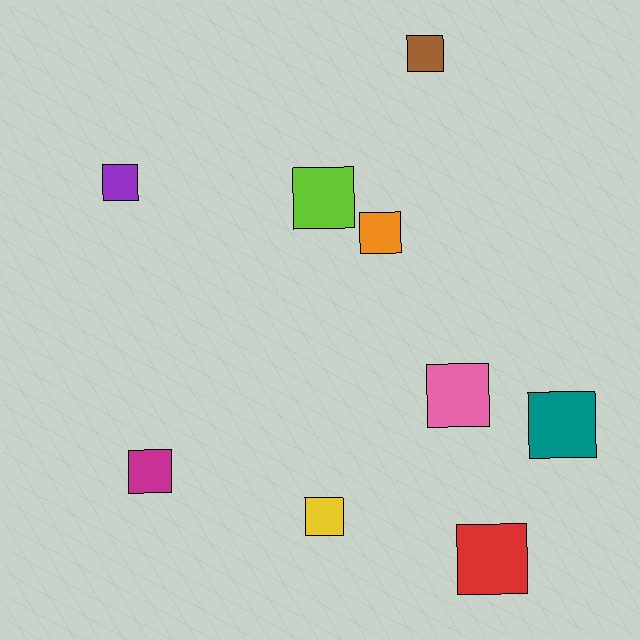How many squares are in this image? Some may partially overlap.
There are 9 squares.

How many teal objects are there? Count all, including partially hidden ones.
There is 1 teal object.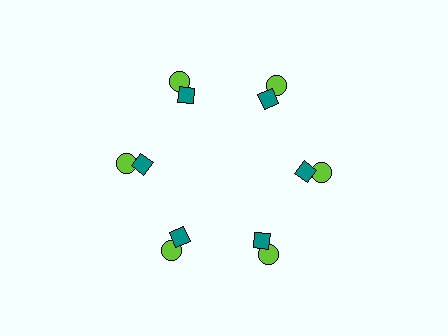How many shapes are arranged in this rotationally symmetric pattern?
There are 12 shapes, arranged in 6 groups of 2.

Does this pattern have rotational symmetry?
Yes, this pattern has 6-fold rotational symmetry. It looks the same after rotating 60 degrees around the center.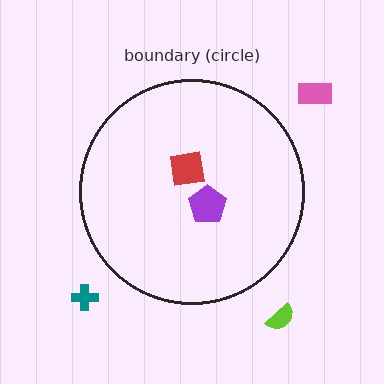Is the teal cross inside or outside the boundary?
Outside.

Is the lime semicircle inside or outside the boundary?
Outside.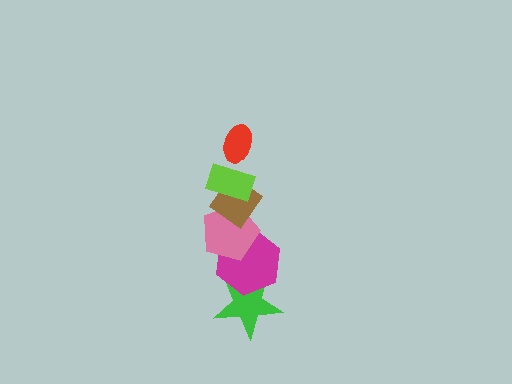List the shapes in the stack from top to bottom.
From top to bottom: the red ellipse, the lime rectangle, the brown diamond, the pink pentagon, the magenta hexagon, the green star.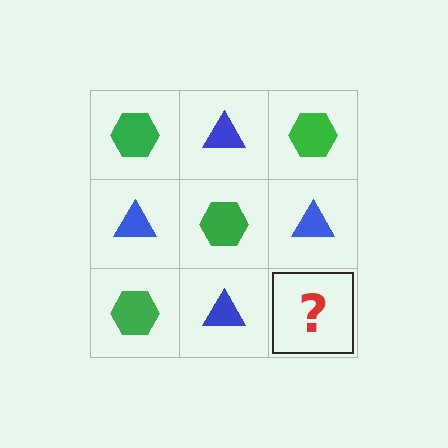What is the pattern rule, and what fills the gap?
The rule is that it alternates green hexagon and blue triangle in a checkerboard pattern. The gap should be filled with a green hexagon.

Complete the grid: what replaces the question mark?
The question mark should be replaced with a green hexagon.